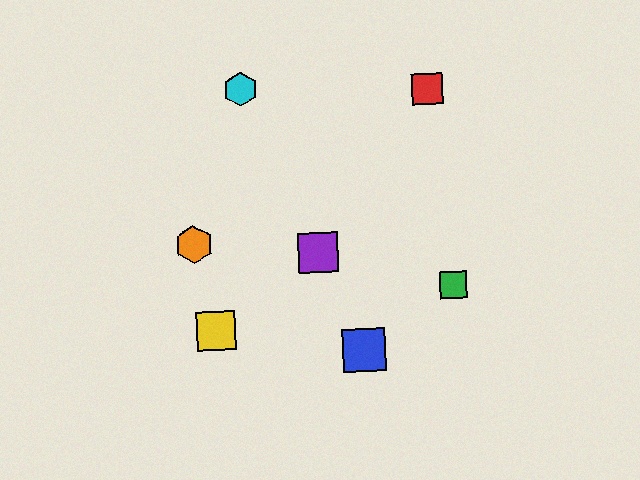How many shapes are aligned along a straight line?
3 shapes (the blue square, the purple square, the cyan hexagon) are aligned along a straight line.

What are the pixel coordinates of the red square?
The red square is at (427, 89).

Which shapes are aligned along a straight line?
The blue square, the purple square, the cyan hexagon are aligned along a straight line.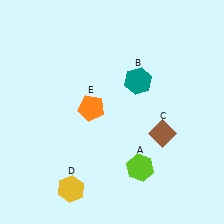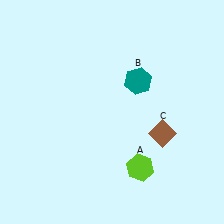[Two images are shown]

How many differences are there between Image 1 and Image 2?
There are 2 differences between the two images.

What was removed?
The orange pentagon (E), the yellow hexagon (D) were removed in Image 2.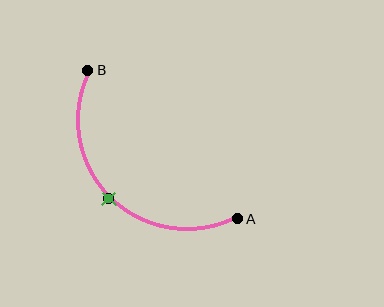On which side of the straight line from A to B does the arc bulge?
The arc bulges below and to the left of the straight line connecting A and B.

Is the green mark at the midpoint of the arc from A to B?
Yes. The green mark lies on the arc at equal arc-length from both A and B — it is the arc midpoint.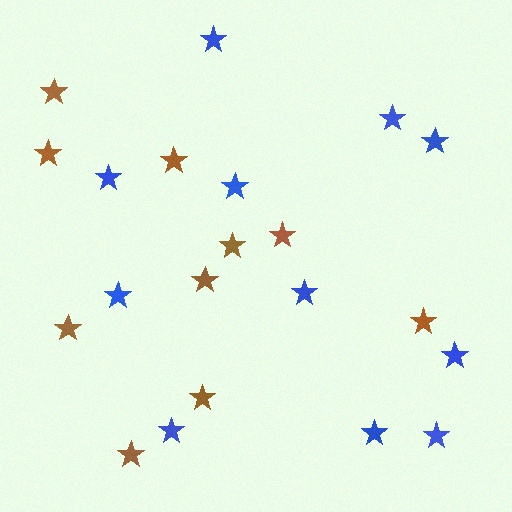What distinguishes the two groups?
There are 2 groups: one group of brown stars (10) and one group of blue stars (11).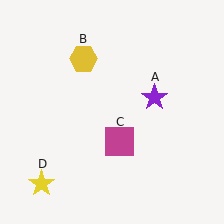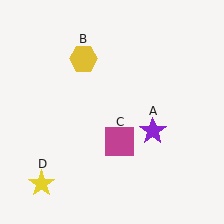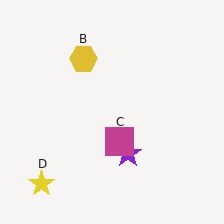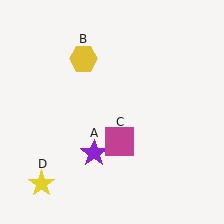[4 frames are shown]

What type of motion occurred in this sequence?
The purple star (object A) rotated clockwise around the center of the scene.